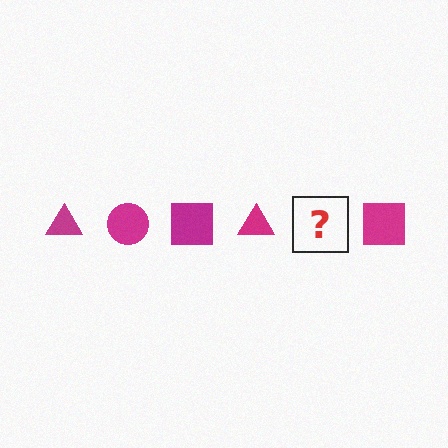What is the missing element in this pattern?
The missing element is a magenta circle.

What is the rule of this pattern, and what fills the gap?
The rule is that the pattern cycles through triangle, circle, square shapes in magenta. The gap should be filled with a magenta circle.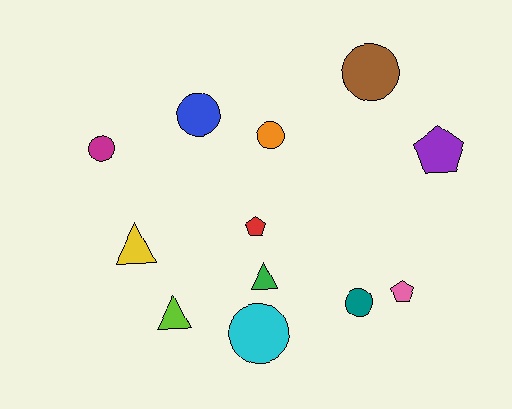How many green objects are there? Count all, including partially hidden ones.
There is 1 green object.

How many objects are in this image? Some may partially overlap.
There are 12 objects.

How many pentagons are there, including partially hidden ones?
There are 3 pentagons.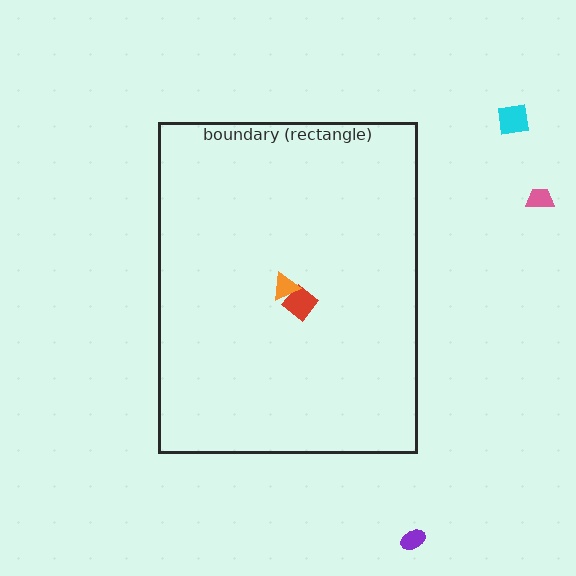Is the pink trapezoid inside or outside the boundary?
Outside.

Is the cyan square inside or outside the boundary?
Outside.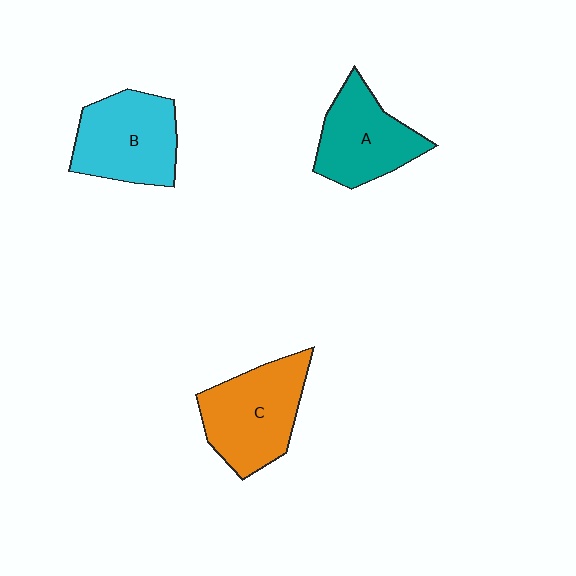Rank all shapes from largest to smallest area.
From largest to smallest: C (orange), B (cyan), A (teal).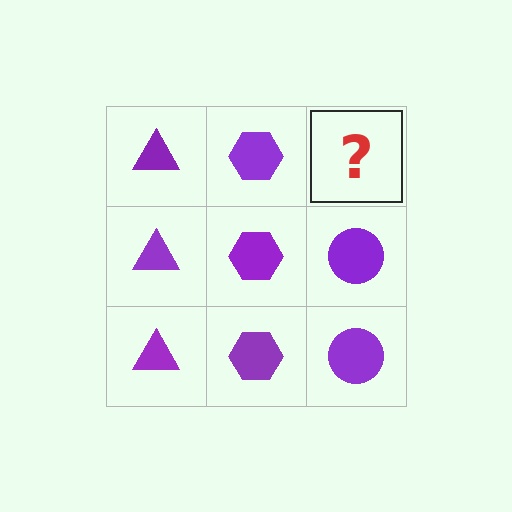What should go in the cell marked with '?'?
The missing cell should contain a purple circle.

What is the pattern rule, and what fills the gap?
The rule is that each column has a consistent shape. The gap should be filled with a purple circle.